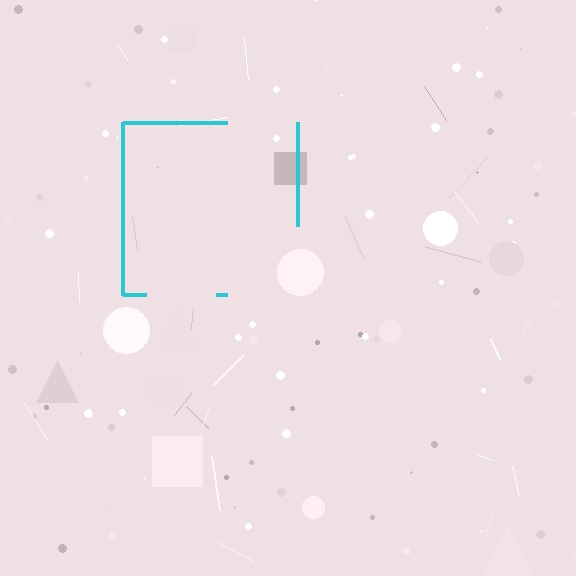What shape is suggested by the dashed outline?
The dashed outline suggests a square.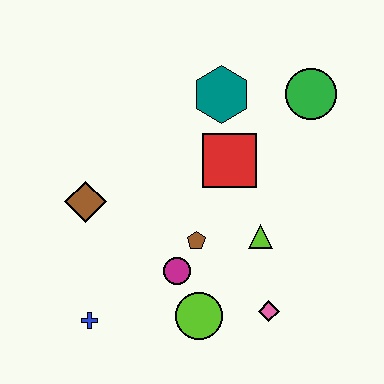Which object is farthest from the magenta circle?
The green circle is farthest from the magenta circle.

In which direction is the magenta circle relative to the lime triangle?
The magenta circle is to the left of the lime triangle.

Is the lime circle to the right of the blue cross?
Yes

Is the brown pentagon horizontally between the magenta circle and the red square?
Yes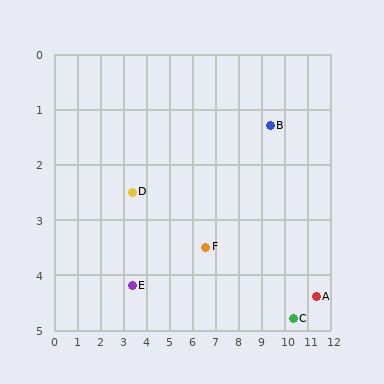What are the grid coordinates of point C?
Point C is at approximately (10.4, 4.8).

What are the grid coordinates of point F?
Point F is at approximately (6.6, 3.5).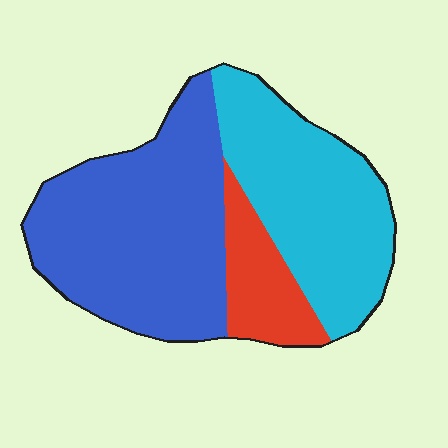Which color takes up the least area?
Red, at roughly 15%.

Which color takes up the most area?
Blue, at roughly 50%.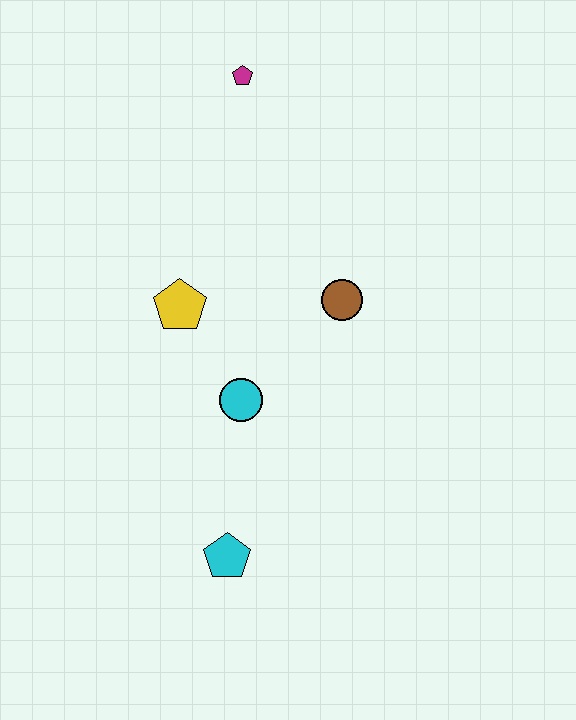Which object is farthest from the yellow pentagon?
The cyan pentagon is farthest from the yellow pentagon.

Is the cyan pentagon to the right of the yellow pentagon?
Yes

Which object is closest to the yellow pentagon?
The cyan circle is closest to the yellow pentagon.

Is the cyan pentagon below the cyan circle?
Yes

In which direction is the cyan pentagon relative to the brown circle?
The cyan pentagon is below the brown circle.